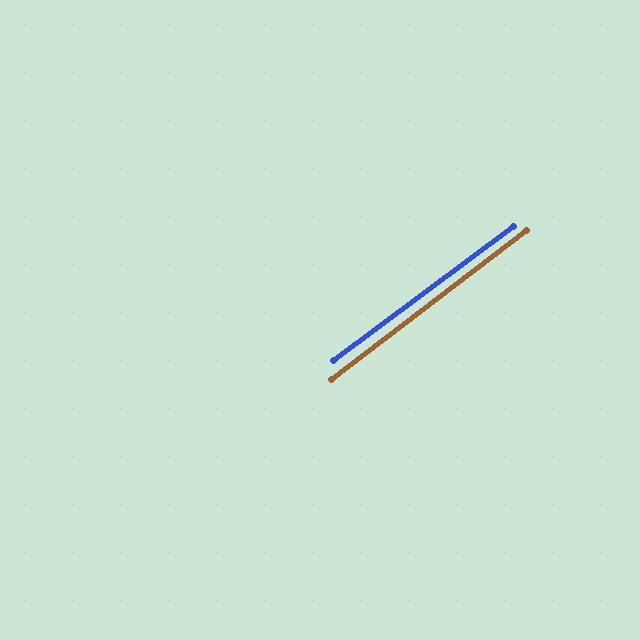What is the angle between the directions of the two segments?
Approximately 1 degree.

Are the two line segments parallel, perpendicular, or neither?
Parallel — their directions differ by only 0.6°.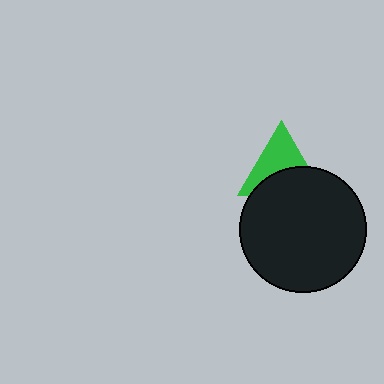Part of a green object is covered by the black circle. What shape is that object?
It is a triangle.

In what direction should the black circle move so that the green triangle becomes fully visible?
The black circle should move down. That is the shortest direction to clear the overlap and leave the green triangle fully visible.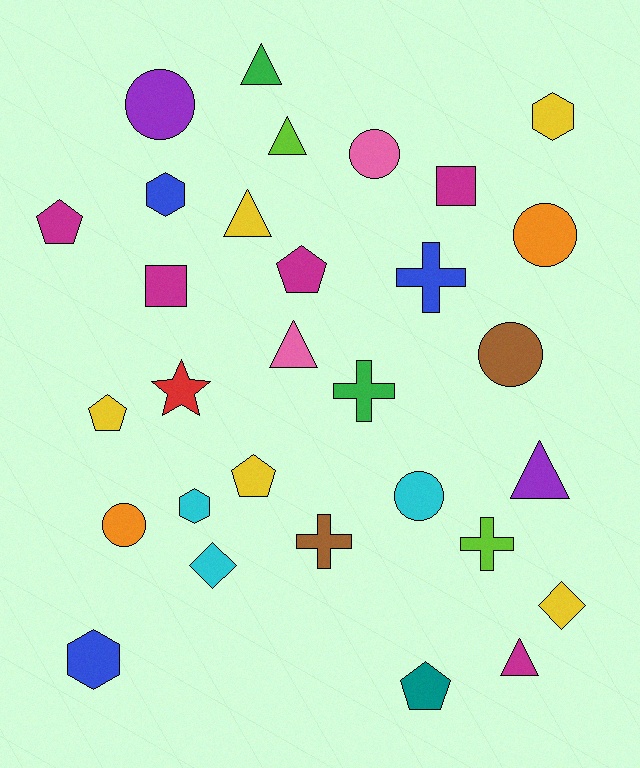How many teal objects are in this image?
There is 1 teal object.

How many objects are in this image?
There are 30 objects.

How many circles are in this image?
There are 6 circles.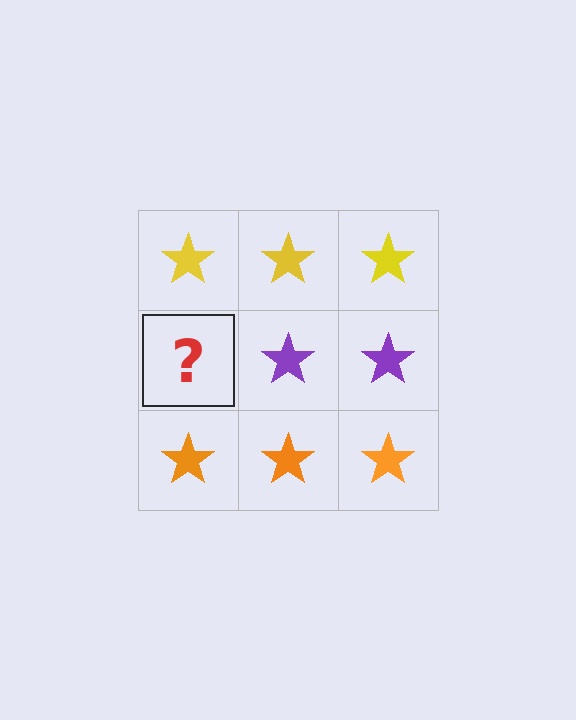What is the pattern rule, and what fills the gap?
The rule is that each row has a consistent color. The gap should be filled with a purple star.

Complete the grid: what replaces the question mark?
The question mark should be replaced with a purple star.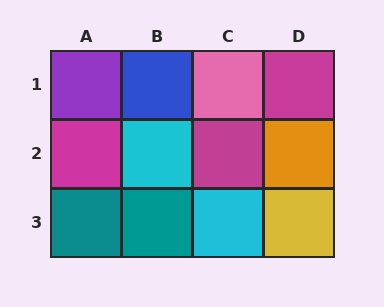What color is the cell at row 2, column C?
Magenta.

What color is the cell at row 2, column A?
Magenta.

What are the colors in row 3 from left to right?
Teal, teal, cyan, yellow.